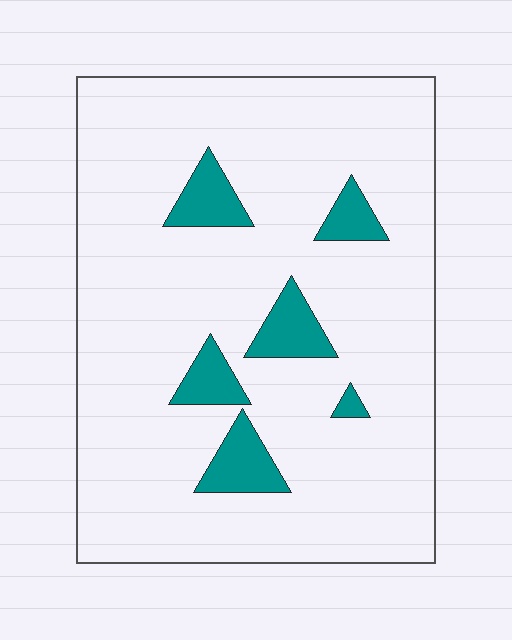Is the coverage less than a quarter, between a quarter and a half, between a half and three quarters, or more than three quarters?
Less than a quarter.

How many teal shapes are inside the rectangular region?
6.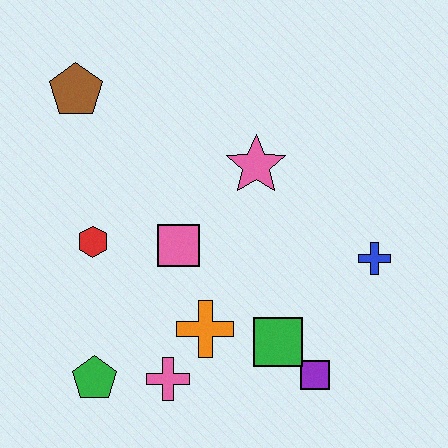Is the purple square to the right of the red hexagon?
Yes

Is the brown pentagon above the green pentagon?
Yes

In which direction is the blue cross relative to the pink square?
The blue cross is to the right of the pink square.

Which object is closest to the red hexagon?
The pink square is closest to the red hexagon.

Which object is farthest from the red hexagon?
The blue cross is farthest from the red hexagon.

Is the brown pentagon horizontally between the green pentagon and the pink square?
No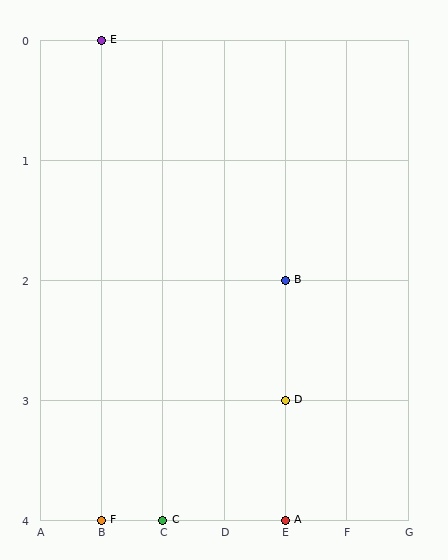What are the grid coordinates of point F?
Point F is at grid coordinates (B, 4).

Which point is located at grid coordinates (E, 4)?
Point A is at (E, 4).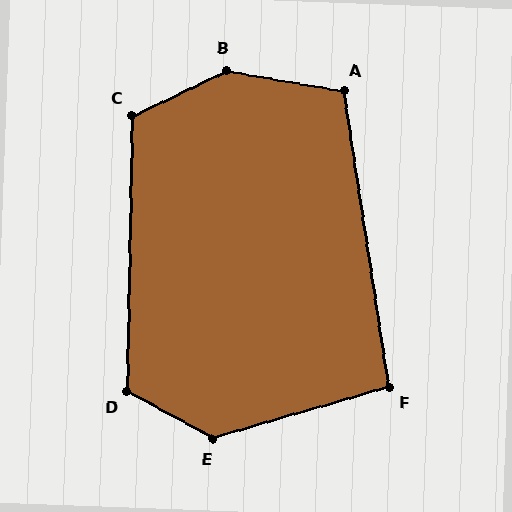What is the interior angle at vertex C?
Approximately 116 degrees (obtuse).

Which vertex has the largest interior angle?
B, at approximately 145 degrees.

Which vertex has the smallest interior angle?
F, at approximately 97 degrees.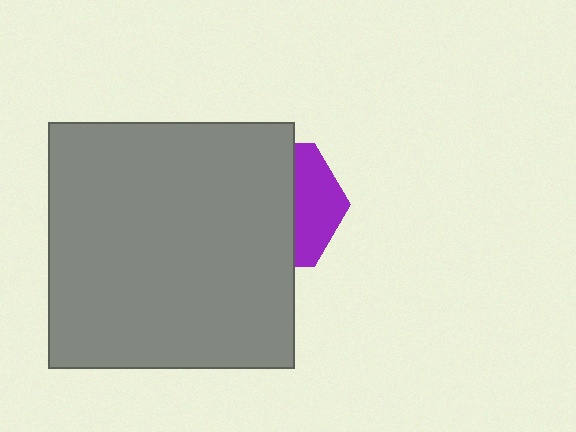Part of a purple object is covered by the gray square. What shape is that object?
It is a hexagon.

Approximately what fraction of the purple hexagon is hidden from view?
Roughly 65% of the purple hexagon is hidden behind the gray square.